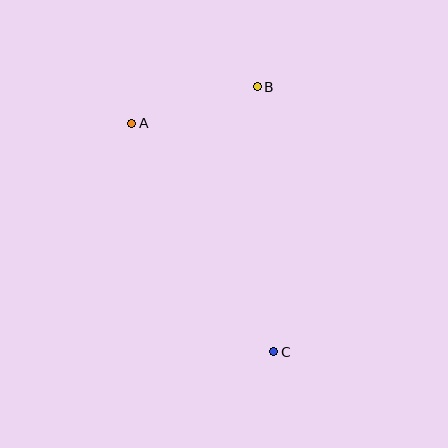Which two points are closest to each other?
Points A and B are closest to each other.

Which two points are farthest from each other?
Points A and C are farthest from each other.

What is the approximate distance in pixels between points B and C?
The distance between B and C is approximately 266 pixels.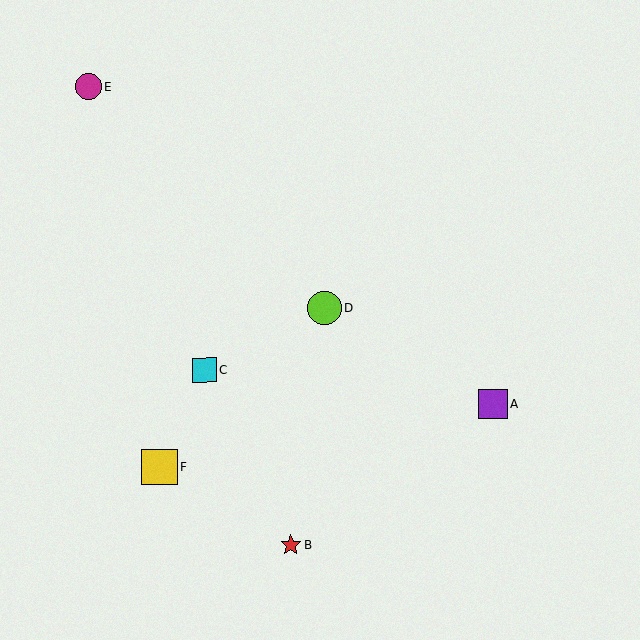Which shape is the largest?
The yellow square (labeled F) is the largest.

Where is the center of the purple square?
The center of the purple square is at (493, 404).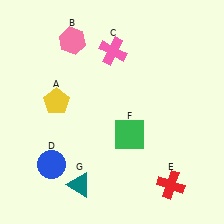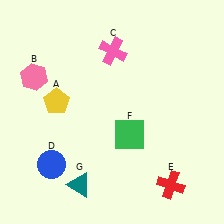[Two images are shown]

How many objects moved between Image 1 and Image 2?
1 object moved between the two images.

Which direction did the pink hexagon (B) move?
The pink hexagon (B) moved left.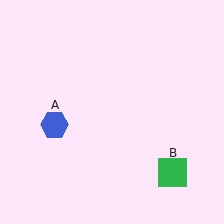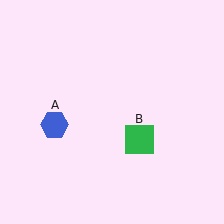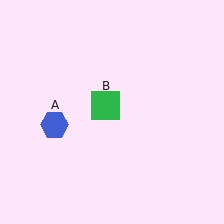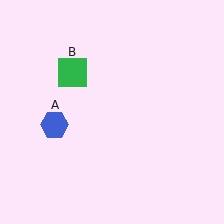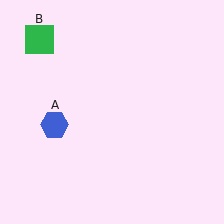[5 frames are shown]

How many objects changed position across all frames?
1 object changed position: green square (object B).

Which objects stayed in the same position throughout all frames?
Blue hexagon (object A) remained stationary.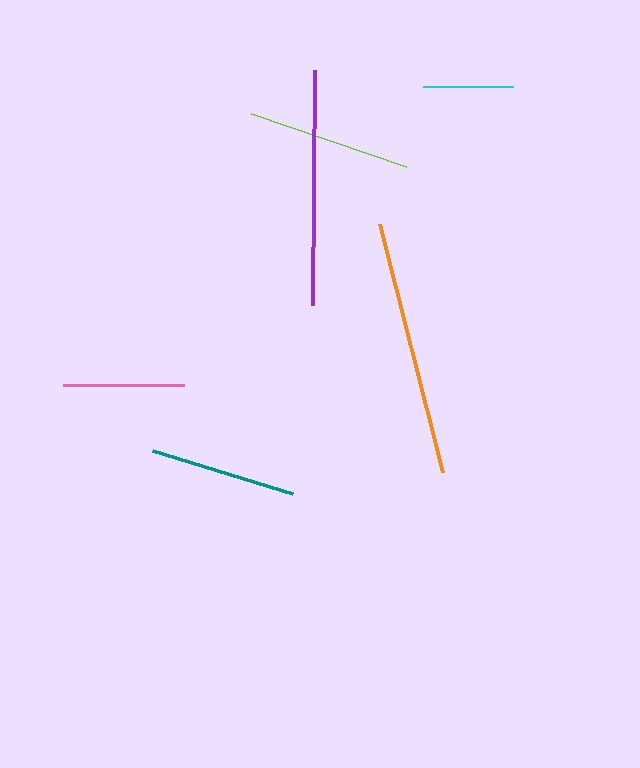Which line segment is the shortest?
The cyan line is the shortest at approximately 90 pixels.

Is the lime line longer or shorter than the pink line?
The lime line is longer than the pink line.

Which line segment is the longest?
The orange line is the longest at approximately 256 pixels.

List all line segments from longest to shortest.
From longest to shortest: orange, purple, lime, teal, pink, cyan.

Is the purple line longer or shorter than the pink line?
The purple line is longer than the pink line.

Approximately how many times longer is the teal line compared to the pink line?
The teal line is approximately 1.2 times the length of the pink line.